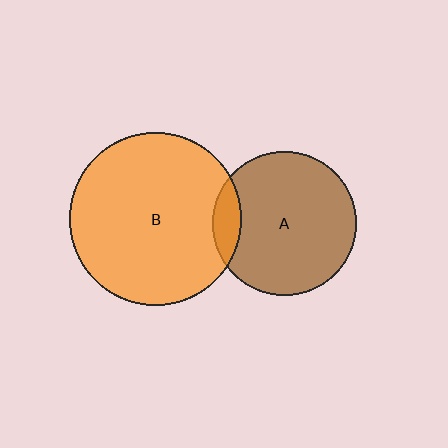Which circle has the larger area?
Circle B (orange).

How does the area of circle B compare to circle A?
Approximately 1.4 times.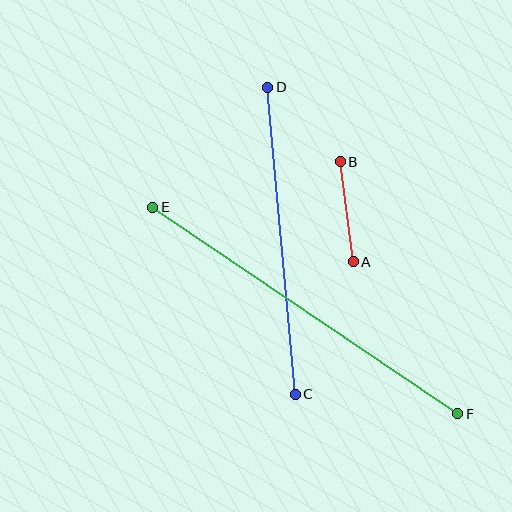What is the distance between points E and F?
The distance is approximately 368 pixels.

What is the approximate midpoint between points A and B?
The midpoint is at approximately (347, 212) pixels.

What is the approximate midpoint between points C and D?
The midpoint is at approximately (282, 241) pixels.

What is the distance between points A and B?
The distance is approximately 101 pixels.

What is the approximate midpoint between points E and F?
The midpoint is at approximately (305, 310) pixels.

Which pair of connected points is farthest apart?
Points E and F are farthest apart.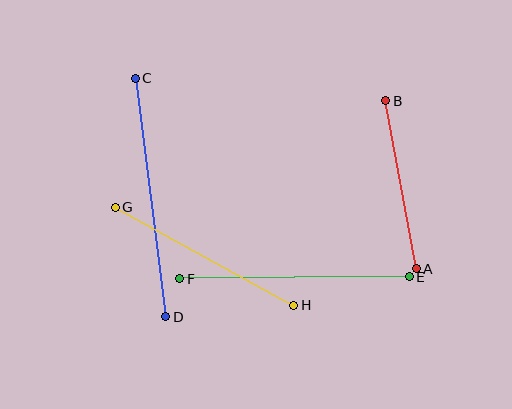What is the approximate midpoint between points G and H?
The midpoint is at approximately (205, 256) pixels.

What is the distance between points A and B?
The distance is approximately 171 pixels.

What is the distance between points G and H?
The distance is approximately 204 pixels.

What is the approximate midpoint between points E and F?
The midpoint is at approximately (295, 278) pixels.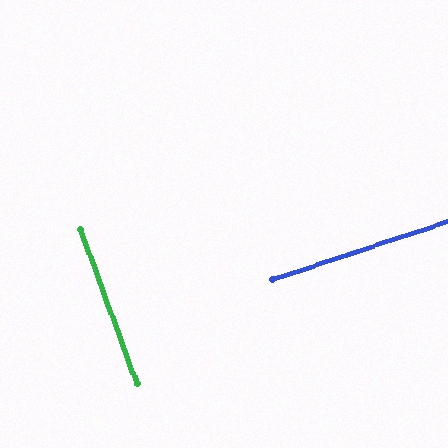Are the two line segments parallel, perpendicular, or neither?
Perpendicular — they meet at approximately 88°.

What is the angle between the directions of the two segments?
Approximately 88 degrees.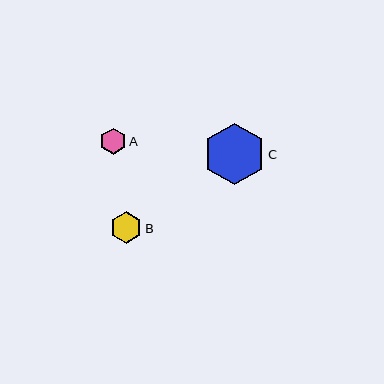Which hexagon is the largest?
Hexagon C is the largest with a size of approximately 61 pixels.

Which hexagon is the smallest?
Hexagon A is the smallest with a size of approximately 26 pixels.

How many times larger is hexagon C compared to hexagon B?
Hexagon C is approximately 1.9 times the size of hexagon B.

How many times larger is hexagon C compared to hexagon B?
Hexagon C is approximately 1.9 times the size of hexagon B.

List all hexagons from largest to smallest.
From largest to smallest: C, B, A.